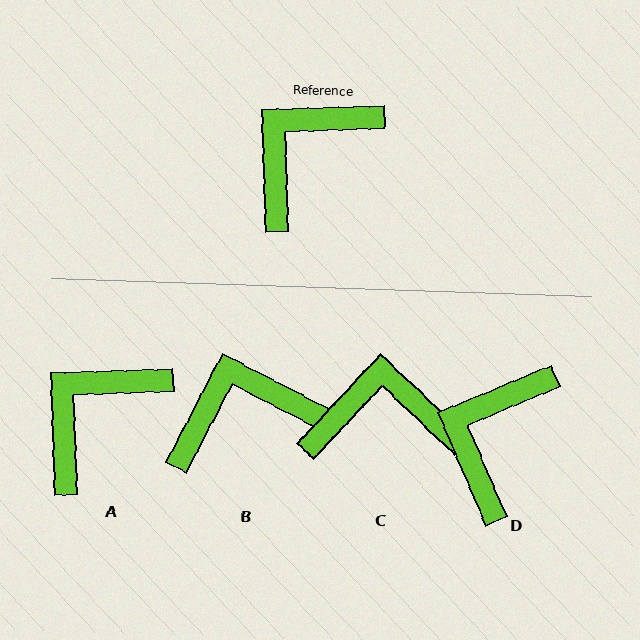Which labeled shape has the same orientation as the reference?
A.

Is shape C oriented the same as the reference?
No, it is off by about 45 degrees.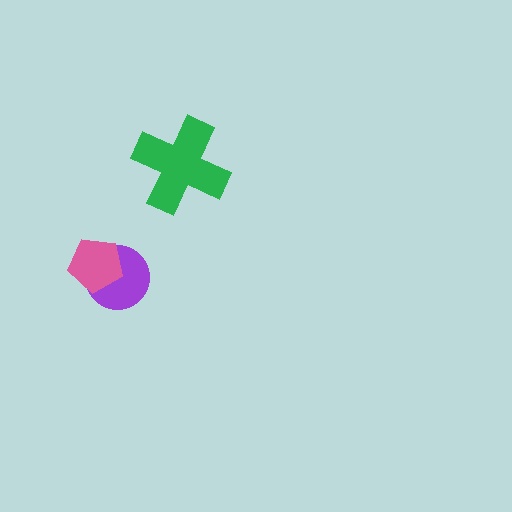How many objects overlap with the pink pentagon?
1 object overlaps with the pink pentagon.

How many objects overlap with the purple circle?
1 object overlaps with the purple circle.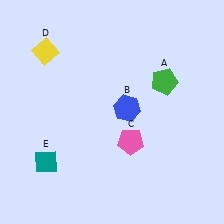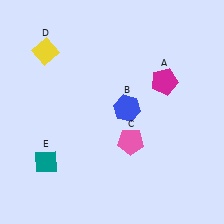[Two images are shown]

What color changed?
The pentagon (A) changed from green in Image 1 to magenta in Image 2.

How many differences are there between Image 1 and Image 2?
There is 1 difference between the two images.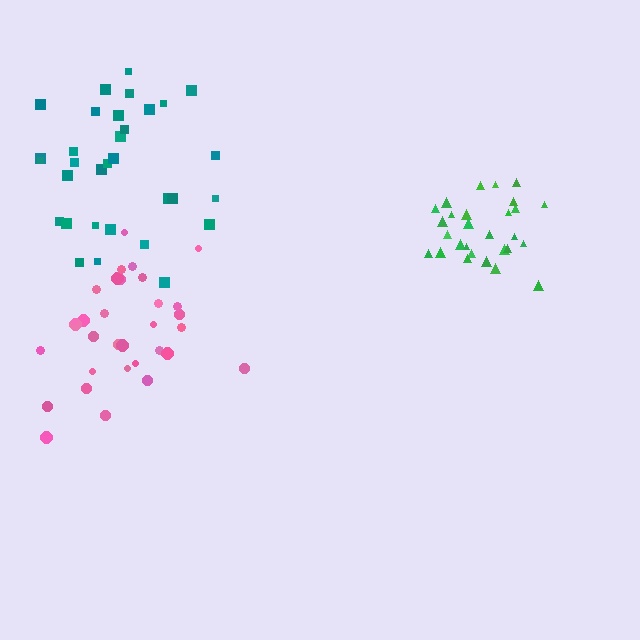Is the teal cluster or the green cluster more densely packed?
Green.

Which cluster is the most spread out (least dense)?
Teal.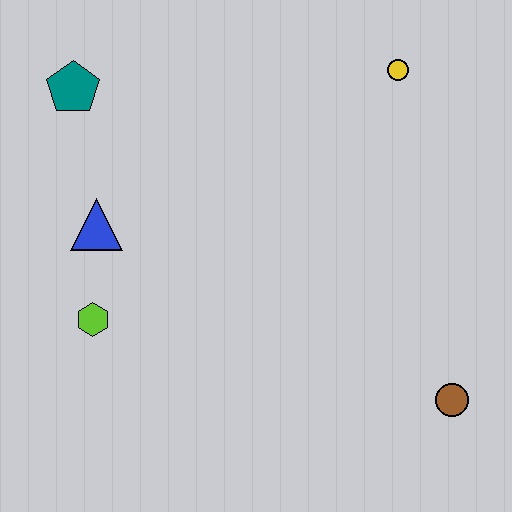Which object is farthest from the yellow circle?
The lime hexagon is farthest from the yellow circle.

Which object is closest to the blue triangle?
The lime hexagon is closest to the blue triangle.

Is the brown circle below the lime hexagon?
Yes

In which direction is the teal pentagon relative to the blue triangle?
The teal pentagon is above the blue triangle.